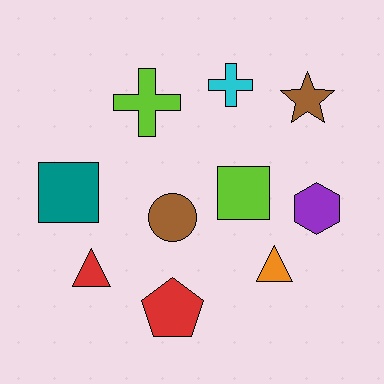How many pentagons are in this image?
There is 1 pentagon.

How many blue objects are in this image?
There are no blue objects.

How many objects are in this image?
There are 10 objects.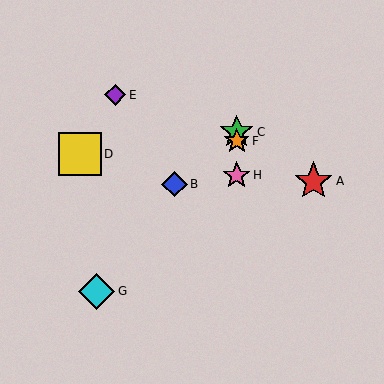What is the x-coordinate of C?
Object C is at x≈237.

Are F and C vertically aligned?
Yes, both are at x≈237.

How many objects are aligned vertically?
3 objects (C, F, H) are aligned vertically.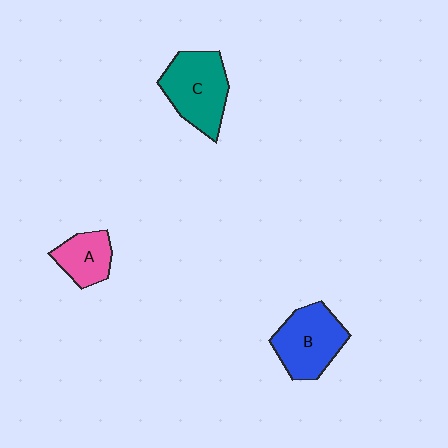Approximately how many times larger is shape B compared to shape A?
Approximately 1.6 times.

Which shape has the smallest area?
Shape A (pink).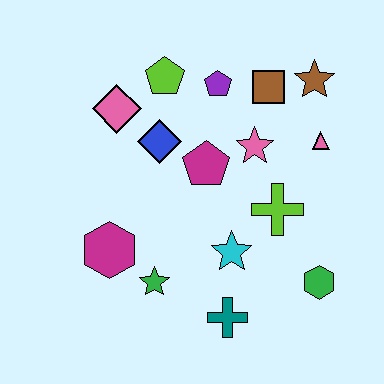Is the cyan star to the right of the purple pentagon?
Yes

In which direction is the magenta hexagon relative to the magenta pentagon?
The magenta hexagon is to the left of the magenta pentagon.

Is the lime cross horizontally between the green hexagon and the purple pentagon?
Yes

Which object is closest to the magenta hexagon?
The green star is closest to the magenta hexagon.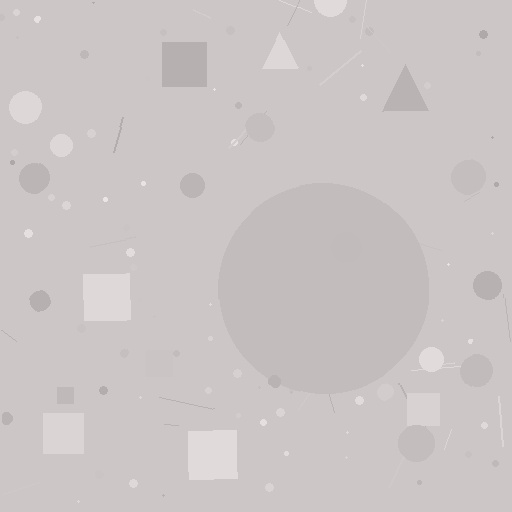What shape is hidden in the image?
A circle is hidden in the image.